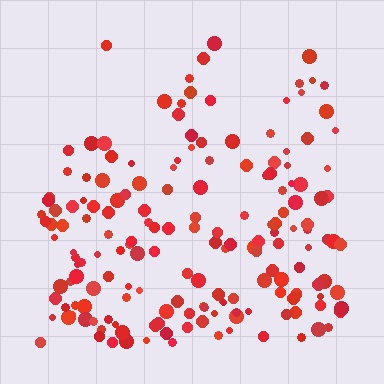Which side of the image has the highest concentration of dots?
The bottom.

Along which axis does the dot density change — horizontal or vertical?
Vertical.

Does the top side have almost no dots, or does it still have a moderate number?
Still a moderate number, just noticeably fewer than the bottom.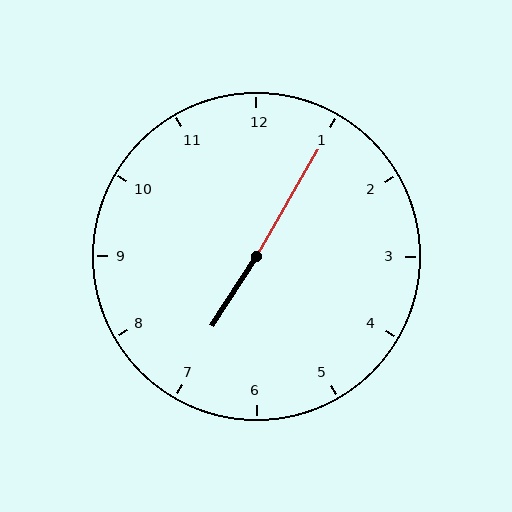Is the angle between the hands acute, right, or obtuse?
It is obtuse.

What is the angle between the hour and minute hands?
Approximately 178 degrees.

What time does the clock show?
7:05.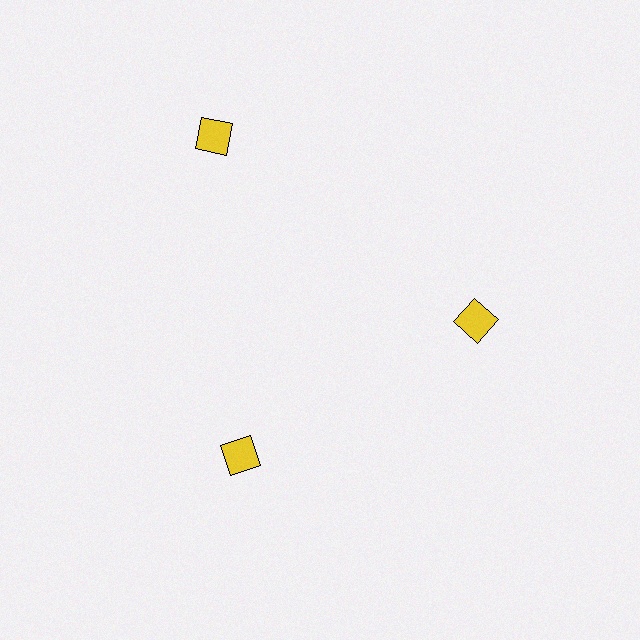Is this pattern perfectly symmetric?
No. The 3 yellow squares are arranged in a ring, but one element near the 11 o'clock position is pushed outward from the center, breaking the 3-fold rotational symmetry.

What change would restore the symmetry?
The symmetry would be restored by moving it inward, back onto the ring so that all 3 squares sit at equal angles and equal distance from the center.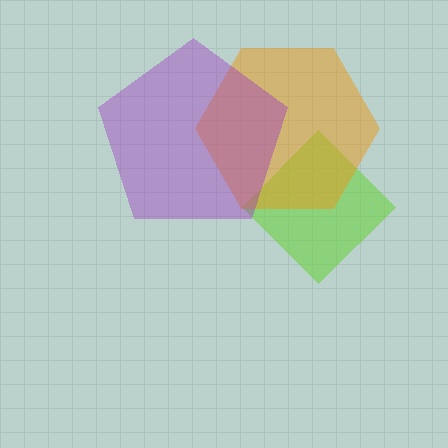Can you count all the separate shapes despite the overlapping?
Yes, there are 3 separate shapes.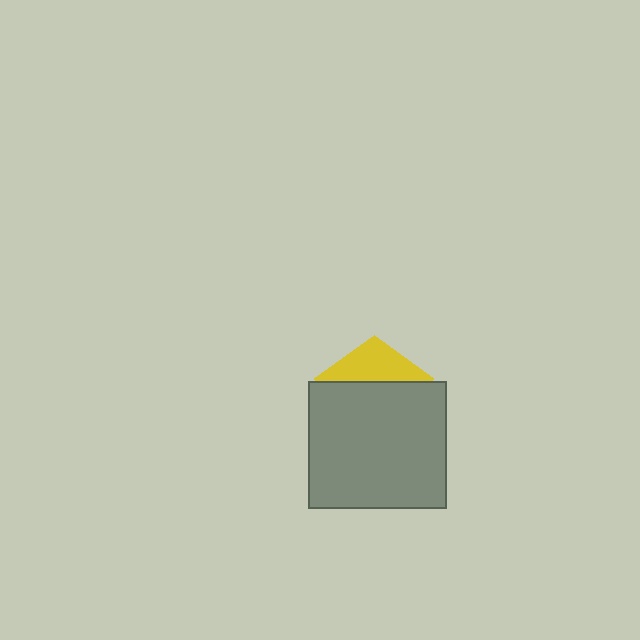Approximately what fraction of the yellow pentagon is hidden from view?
Roughly 69% of the yellow pentagon is hidden behind the gray rectangle.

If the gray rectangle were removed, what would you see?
You would see the complete yellow pentagon.